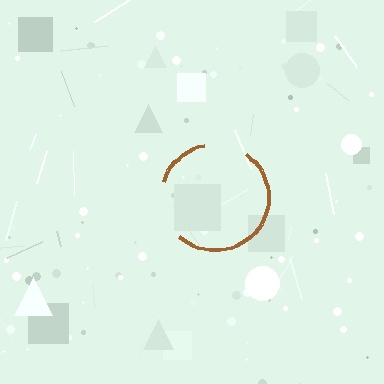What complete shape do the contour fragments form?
The contour fragments form a circle.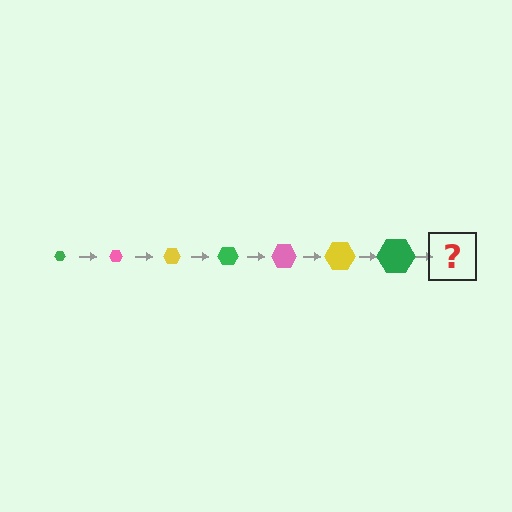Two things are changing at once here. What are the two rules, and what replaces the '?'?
The two rules are that the hexagon grows larger each step and the color cycles through green, pink, and yellow. The '?' should be a pink hexagon, larger than the previous one.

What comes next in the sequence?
The next element should be a pink hexagon, larger than the previous one.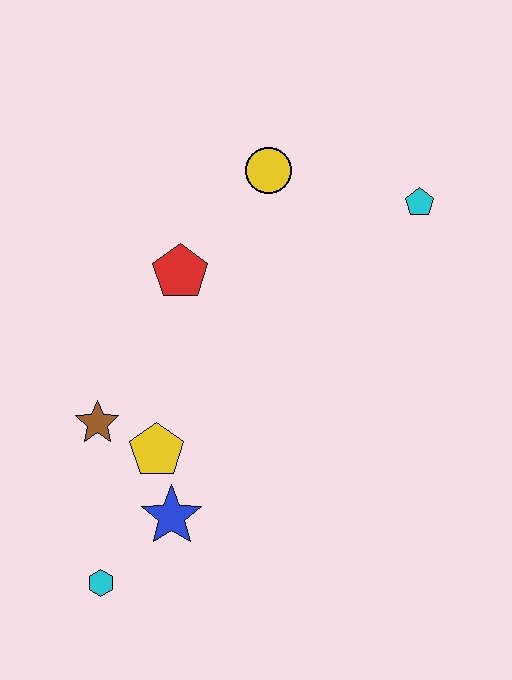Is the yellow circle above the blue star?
Yes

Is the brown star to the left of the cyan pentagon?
Yes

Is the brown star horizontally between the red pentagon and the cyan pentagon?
No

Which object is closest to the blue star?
The yellow pentagon is closest to the blue star.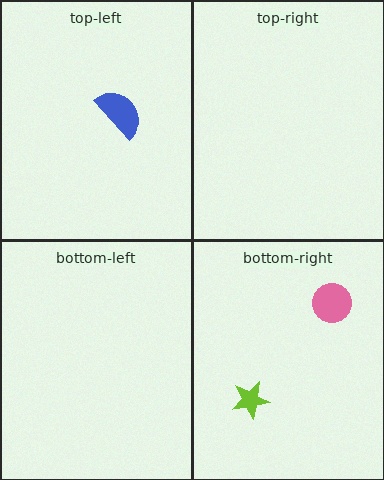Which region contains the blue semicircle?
The top-left region.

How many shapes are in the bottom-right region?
2.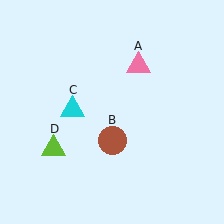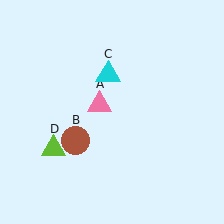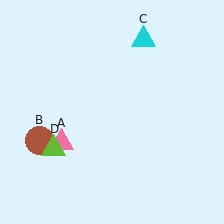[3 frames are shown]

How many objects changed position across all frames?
3 objects changed position: pink triangle (object A), brown circle (object B), cyan triangle (object C).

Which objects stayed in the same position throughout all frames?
Lime triangle (object D) remained stationary.